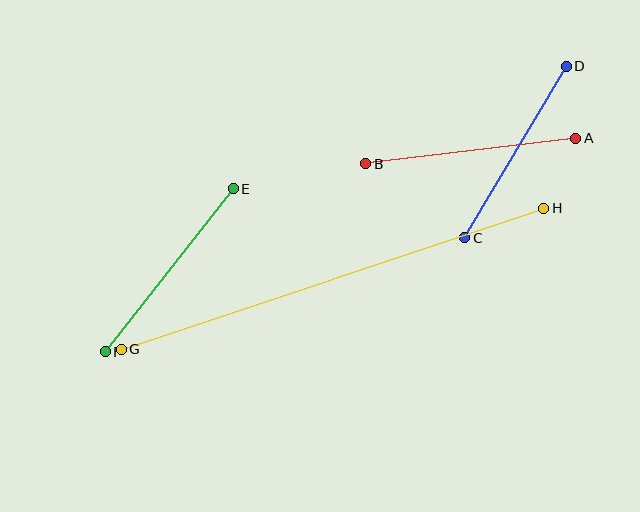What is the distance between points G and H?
The distance is approximately 446 pixels.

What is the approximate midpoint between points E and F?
The midpoint is at approximately (169, 270) pixels.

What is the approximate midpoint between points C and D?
The midpoint is at approximately (516, 152) pixels.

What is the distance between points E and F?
The distance is approximately 207 pixels.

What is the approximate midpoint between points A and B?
The midpoint is at approximately (471, 151) pixels.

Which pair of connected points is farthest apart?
Points G and H are farthest apart.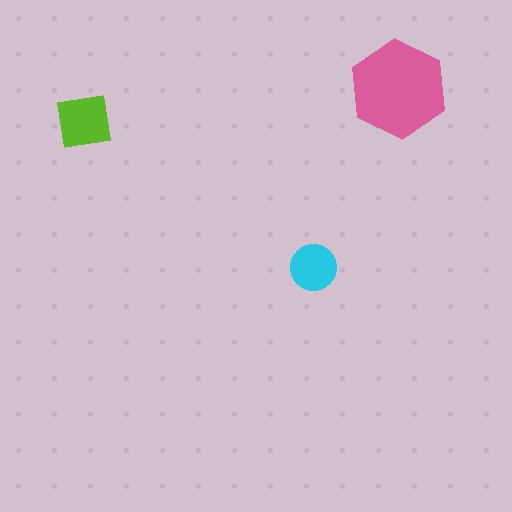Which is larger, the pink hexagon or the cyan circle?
The pink hexagon.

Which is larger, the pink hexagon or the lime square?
The pink hexagon.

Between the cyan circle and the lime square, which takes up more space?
The lime square.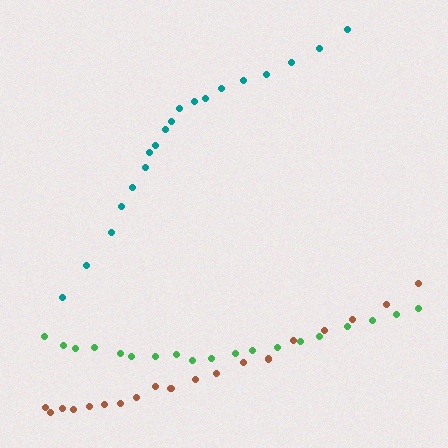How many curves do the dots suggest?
There are 3 distinct paths.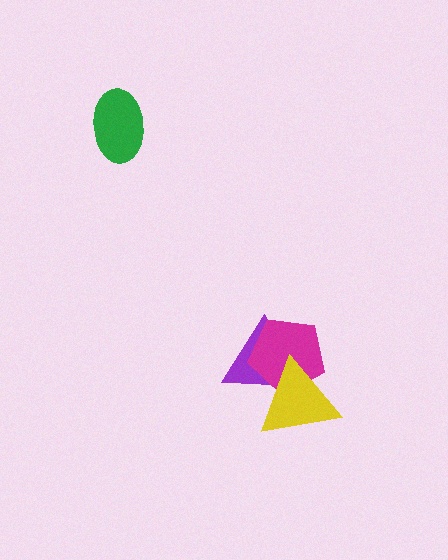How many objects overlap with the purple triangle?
2 objects overlap with the purple triangle.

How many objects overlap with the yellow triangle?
2 objects overlap with the yellow triangle.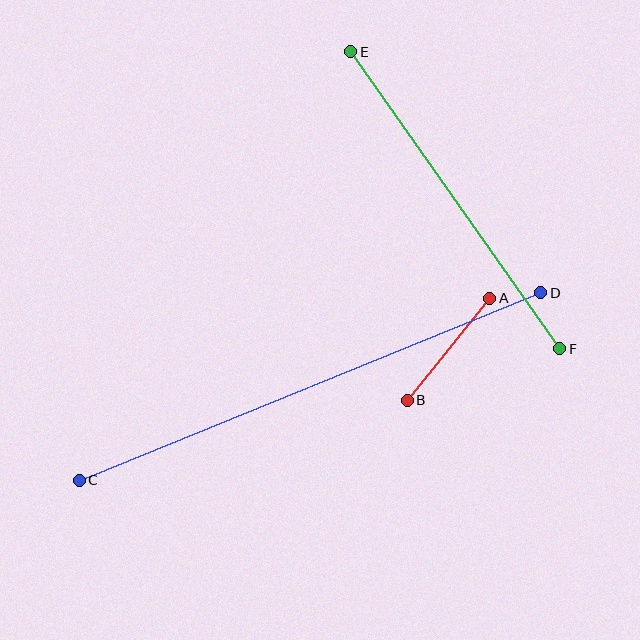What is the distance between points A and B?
The distance is approximately 131 pixels.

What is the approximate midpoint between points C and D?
The midpoint is at approximately (310, 387) pixels.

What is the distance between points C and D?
The distance is approximately 498 pixels.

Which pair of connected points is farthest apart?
Points C and D are farthest apart.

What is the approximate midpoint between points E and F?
The midpoint is at approximately (455, 200) pixels.